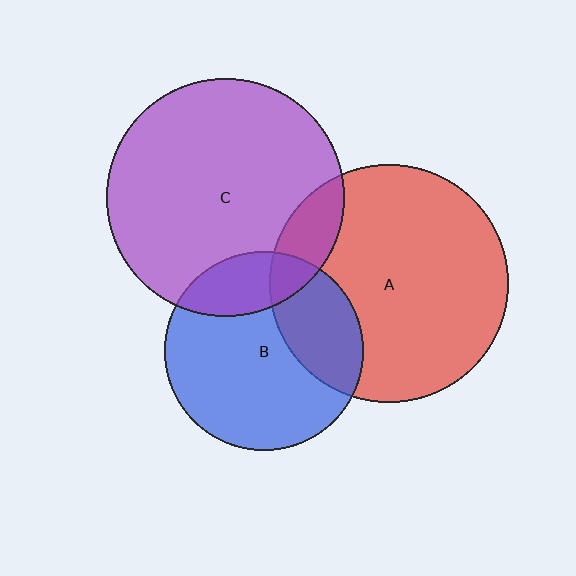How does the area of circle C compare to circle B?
Approximately 1.4 times.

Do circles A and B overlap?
Yes.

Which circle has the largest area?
Circle A (red).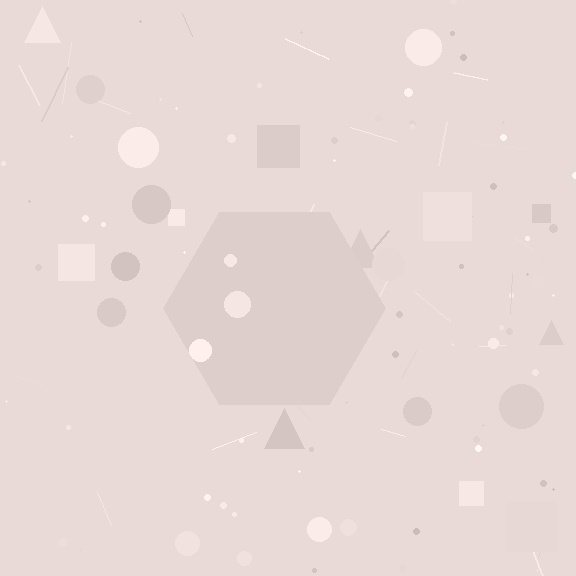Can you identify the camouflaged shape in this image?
The camouflaged shape is a hexagon.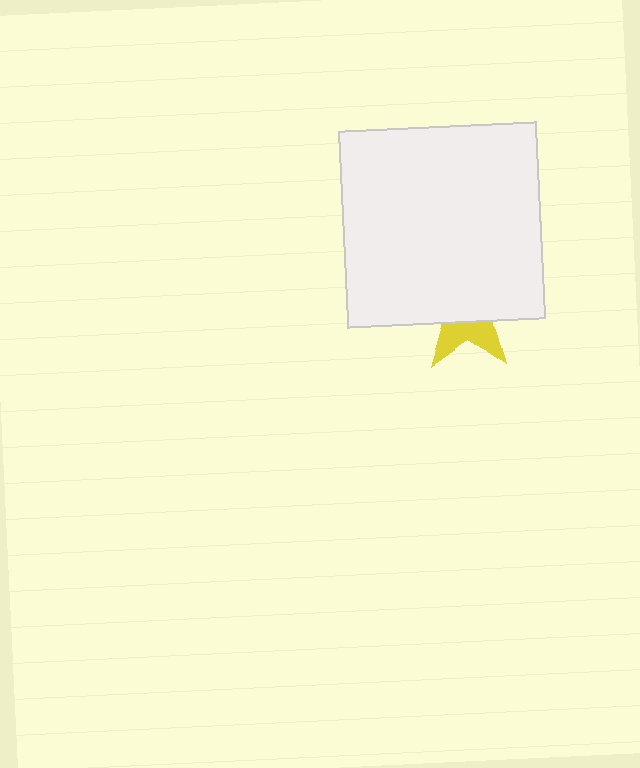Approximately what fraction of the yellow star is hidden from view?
Roughly 63% of the yellow star is hidden behind the white square.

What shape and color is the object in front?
The object in front is a white square.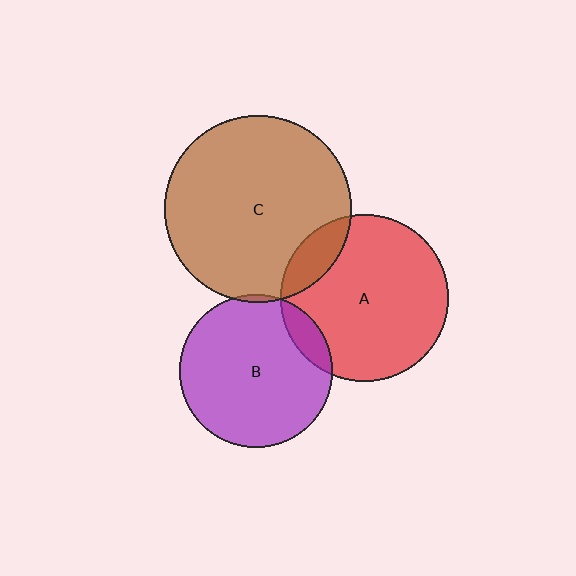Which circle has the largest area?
Circle C (brown).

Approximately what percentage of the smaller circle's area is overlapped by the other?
Approximately 15%.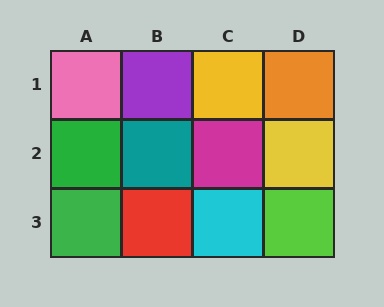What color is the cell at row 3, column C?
Cyan.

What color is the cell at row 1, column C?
Yellow.